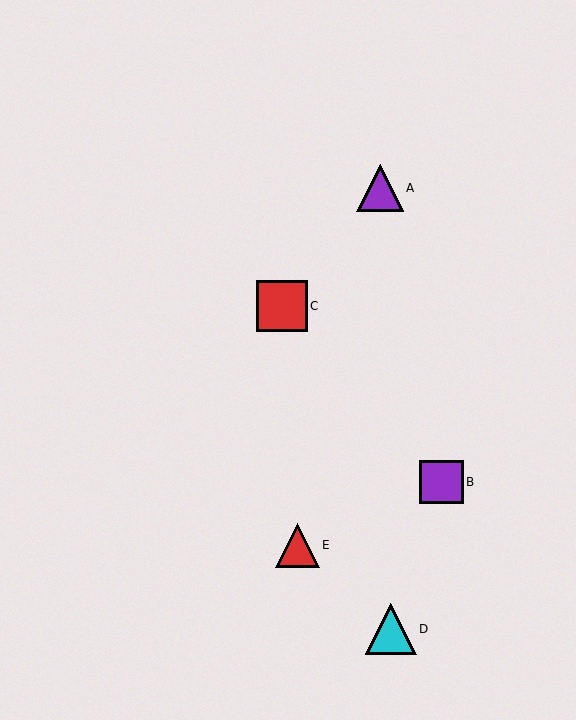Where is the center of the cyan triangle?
The center of the cyan triangle is at (391, 629).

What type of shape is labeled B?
Shape B is a purple square.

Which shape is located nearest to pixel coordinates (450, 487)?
The purple square (labeled B) at (441, 482) is nearest to that location.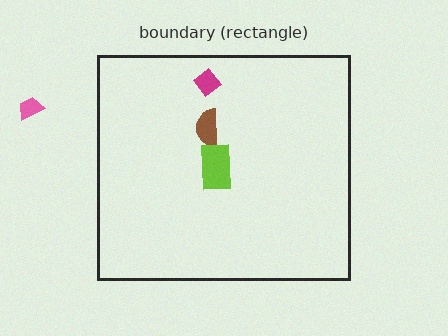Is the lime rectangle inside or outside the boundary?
Inside.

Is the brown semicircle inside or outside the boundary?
Inside.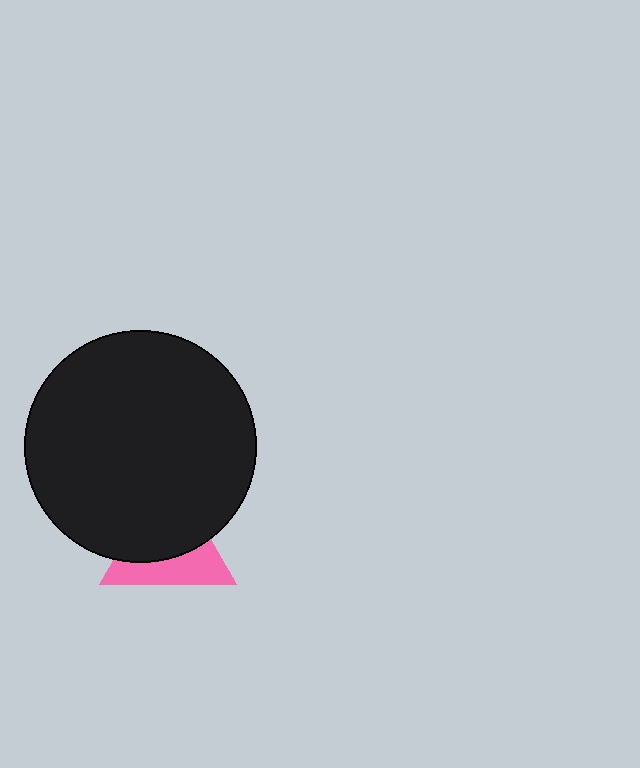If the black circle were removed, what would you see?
You would see the complete pink triangle.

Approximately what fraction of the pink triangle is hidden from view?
Roughly 57% of the pink triangle is hidden behind the black circle.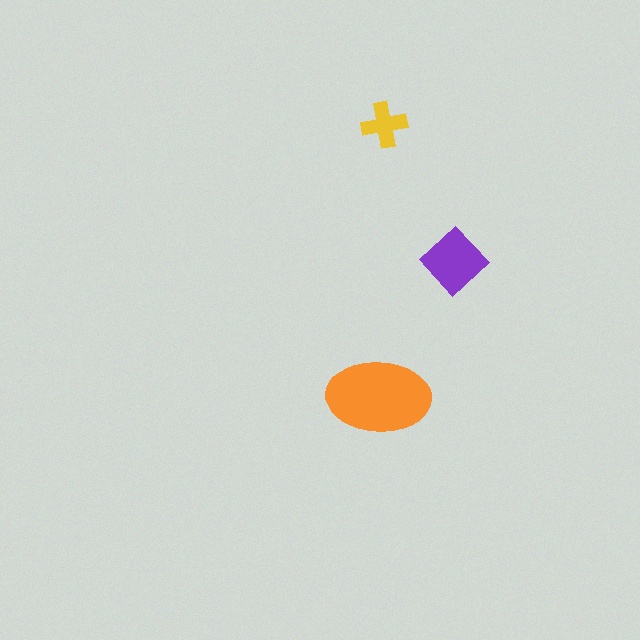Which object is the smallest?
The yellow cross.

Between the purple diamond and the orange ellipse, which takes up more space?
The orange ellipse.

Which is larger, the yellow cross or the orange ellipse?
The orange ellipse.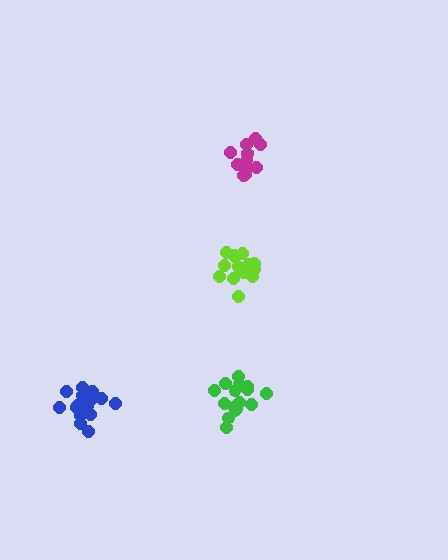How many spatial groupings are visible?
There are 4 spatial groupings.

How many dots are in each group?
Group 1: 14 dots, Group 2: 16 dots, Group 3: 16 dots, Group 4: 16 dots (62 total).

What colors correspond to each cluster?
The clusters are colored: magenta, green, lime, blue.